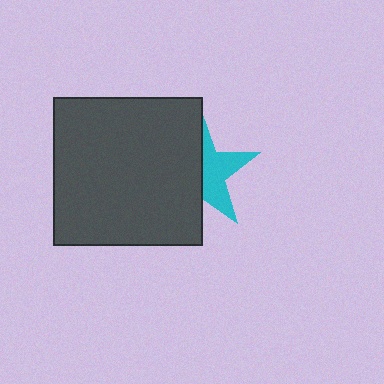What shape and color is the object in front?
The object in front is a dark gray square.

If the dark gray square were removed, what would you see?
You would see the complete cyan star.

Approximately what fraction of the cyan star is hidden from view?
Roughly 55% of the cyan star is hidden behind the dark gray square.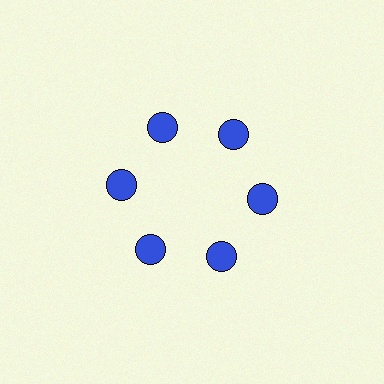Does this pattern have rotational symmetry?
Yes, this pattern has 6-fold rotational symmetry. It looks the same after rotating 60 degrees around the center.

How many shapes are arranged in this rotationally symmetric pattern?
There are 6 shapes, arranged in 6 groups of 1.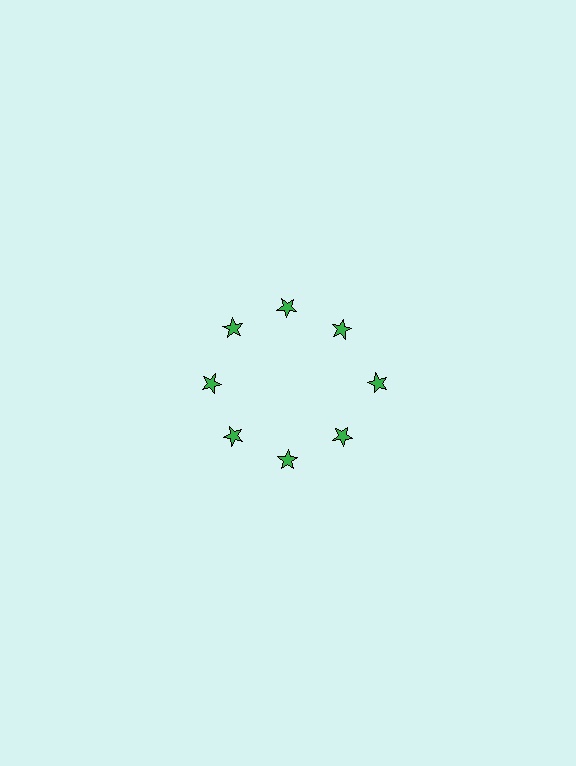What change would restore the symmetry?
The symmetry would be restored by moving it inward, back onto the ring so that all 8 stars sit at equal angles and equal distance from the center.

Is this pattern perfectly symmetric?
No. The 8 green stars are arranged in a ring, but one element near the 3 o'clock position is pushed outward from the center, breaking the 8-fold rotational symmetry.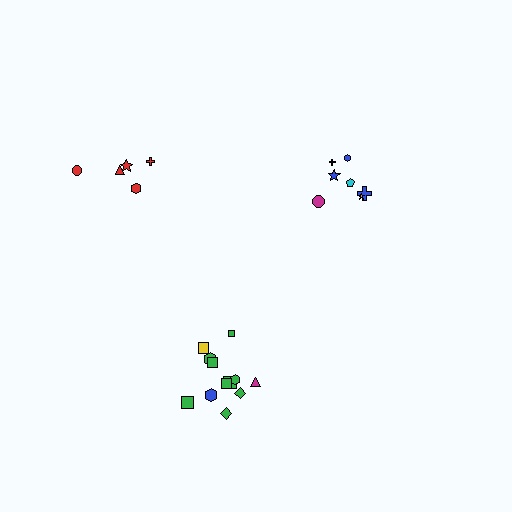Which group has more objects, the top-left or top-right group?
The top-right group.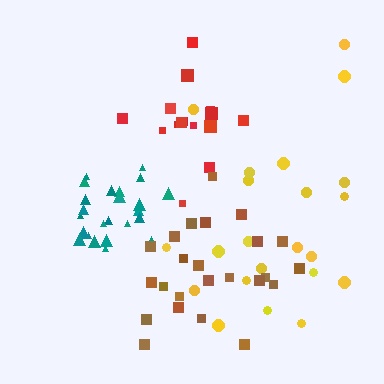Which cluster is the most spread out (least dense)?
Yellow.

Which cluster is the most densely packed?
Teal.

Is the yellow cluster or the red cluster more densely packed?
Red.